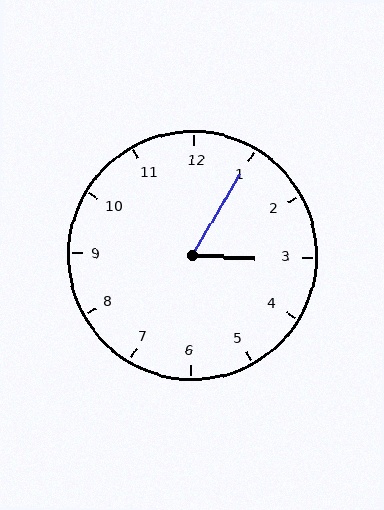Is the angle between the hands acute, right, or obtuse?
It is acute.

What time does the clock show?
3:05.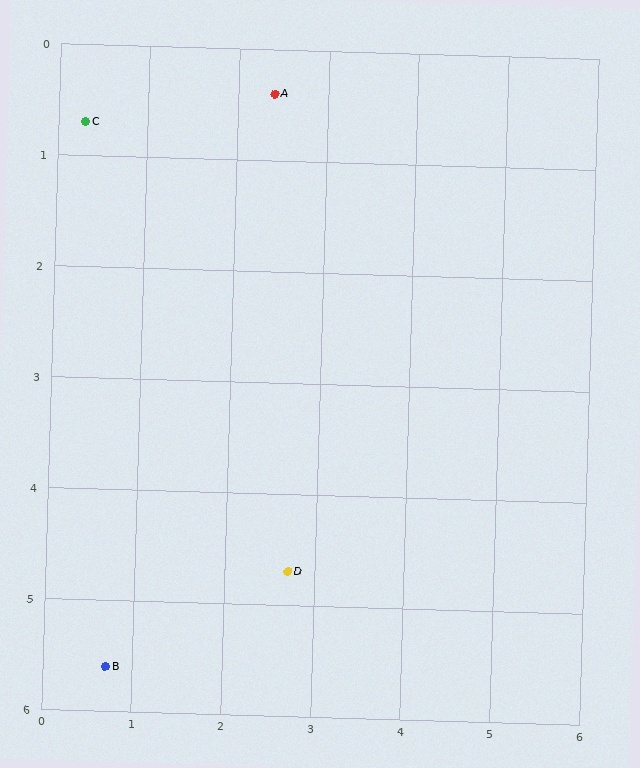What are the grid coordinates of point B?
Point B is at approximately (0.7, 5.6).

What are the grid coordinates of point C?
Point C is at approximately (0.3, 0.7).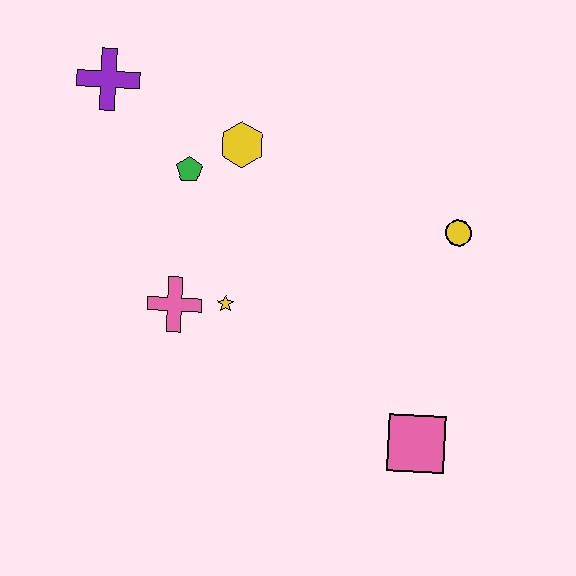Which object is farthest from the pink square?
The purple cross is farthest from the pink square.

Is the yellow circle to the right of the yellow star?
Yes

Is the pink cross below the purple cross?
Yes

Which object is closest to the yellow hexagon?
The green pentagon is closest to the yellow hexagon.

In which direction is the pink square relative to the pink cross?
The pink square is to the right of the pink cross.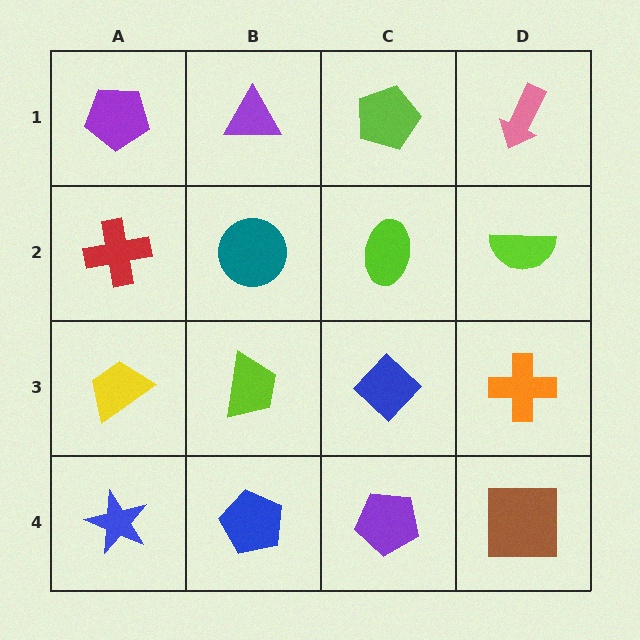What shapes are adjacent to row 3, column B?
A teal circle (row 2, column B), a blue pentagon (row 4, column B), a yellow trapezoid (row 3, column A), a blue diamond (row 3, column C).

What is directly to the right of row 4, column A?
A blue pentagon.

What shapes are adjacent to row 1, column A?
A red cross (row 2, column A), a purple triangle (row 1, column B).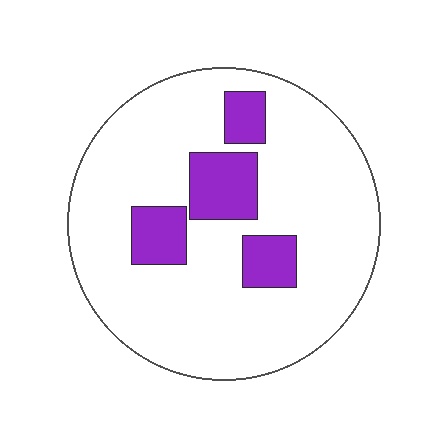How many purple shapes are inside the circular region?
4.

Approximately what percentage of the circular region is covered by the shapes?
Approximately 15%.